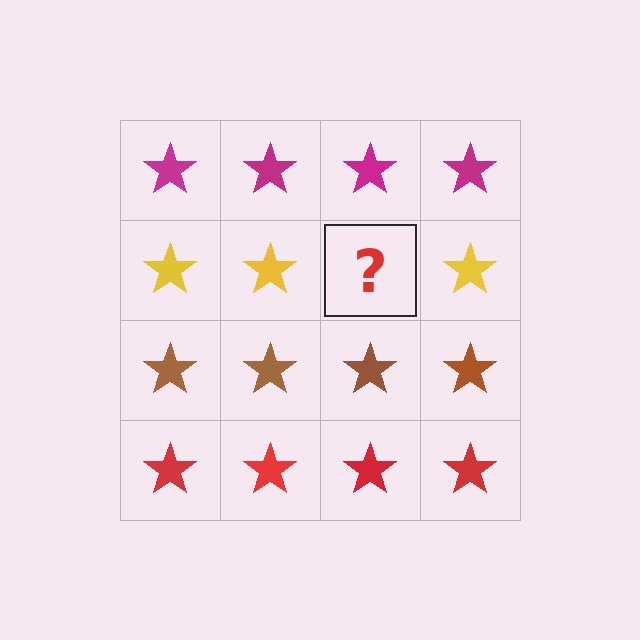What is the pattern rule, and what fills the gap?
The rule is that each row has a consistent color. The gap should be filled with a yellow star.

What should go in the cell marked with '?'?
The missing cell should contain a yellow star.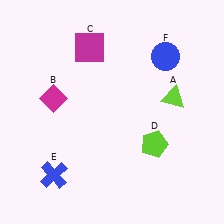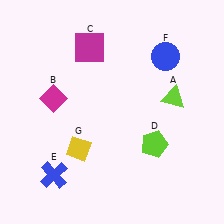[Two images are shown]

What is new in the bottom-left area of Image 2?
A yellow diamond (G) was added in the bottom-left area of Image 2.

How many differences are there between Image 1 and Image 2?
There is 1 difference between the two images.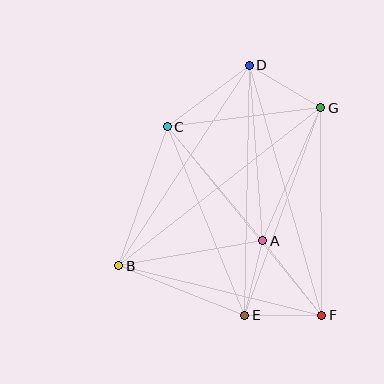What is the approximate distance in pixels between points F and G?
The distance between F and G is approximately 207 pixels.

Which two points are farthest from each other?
Points D and F are farthest from each other.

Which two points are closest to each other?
Points A and E are closest to each other.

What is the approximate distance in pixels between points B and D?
The distance between B and D is approximately 239 pixels.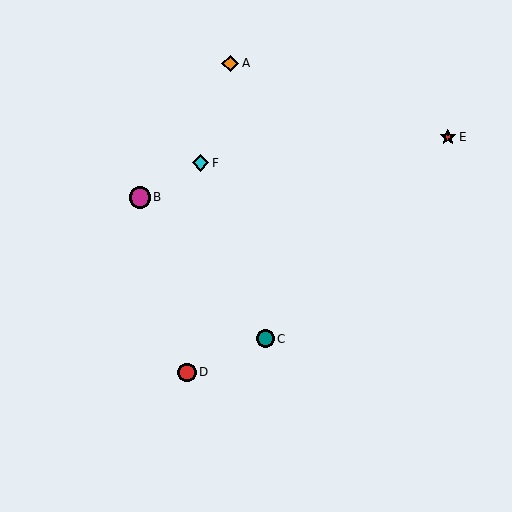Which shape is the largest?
The magenta circle (labeled B) is the largest.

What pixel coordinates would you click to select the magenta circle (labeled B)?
Click at (140, 197) to select the magenta circle B.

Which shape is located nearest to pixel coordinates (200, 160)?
The cyan diamond (labeled F) at (201, 163) is nearest to that location.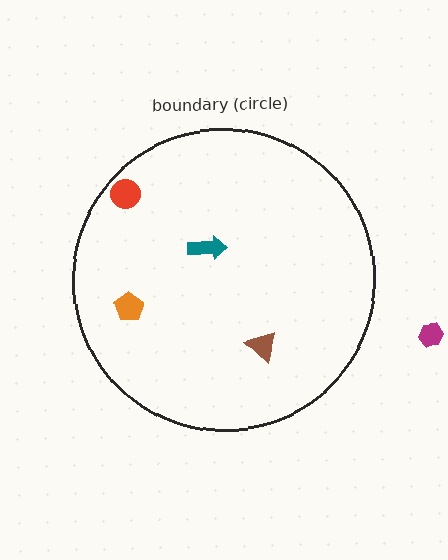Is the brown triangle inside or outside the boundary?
Inside.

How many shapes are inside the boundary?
4 inside, 1 outside.